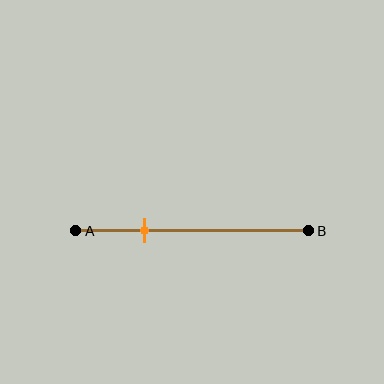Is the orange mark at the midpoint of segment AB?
No, the mark is at about 30% from A, not at the 50% midpoint.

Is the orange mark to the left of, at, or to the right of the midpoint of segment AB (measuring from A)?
The orange mark is to the left of the midpoint of segment AB.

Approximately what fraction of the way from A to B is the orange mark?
The orange mark is approximately 30% of the way from A to B.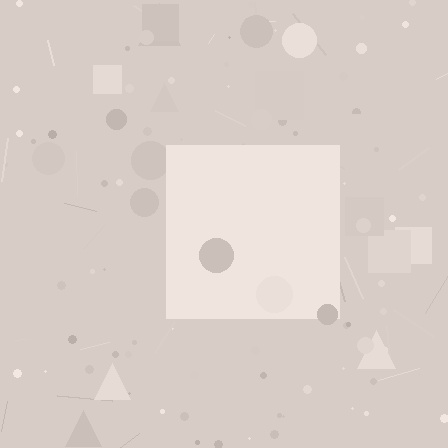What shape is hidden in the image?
A square is hidden in the image.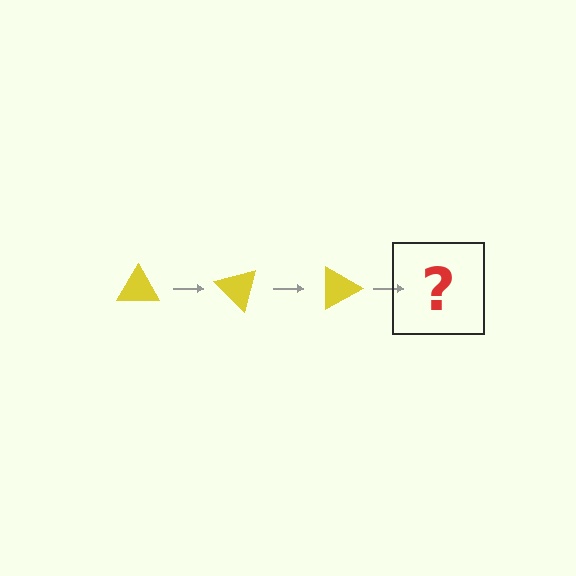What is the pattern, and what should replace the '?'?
The pattern is that the triangle rotates 45 degrees each step. The '?' should be a yellow triangle rotated 135 degrees.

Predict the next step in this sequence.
The next step is a yellow triangle rotated 135 degrees.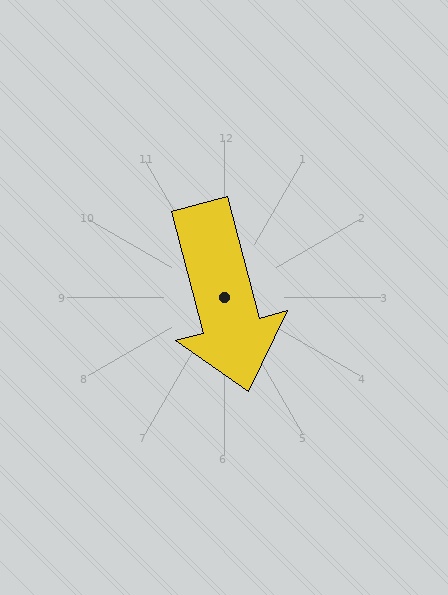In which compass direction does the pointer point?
South.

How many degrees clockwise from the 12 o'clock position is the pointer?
Approximately 165 degrees.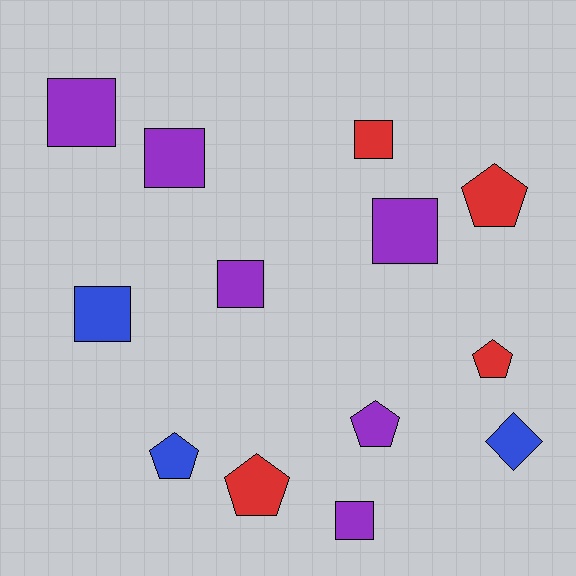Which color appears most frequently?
Purple, with 6 objects.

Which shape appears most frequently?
Square, with 7 objects.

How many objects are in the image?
There are 13 objects.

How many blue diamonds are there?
There is 1 blue diamond.